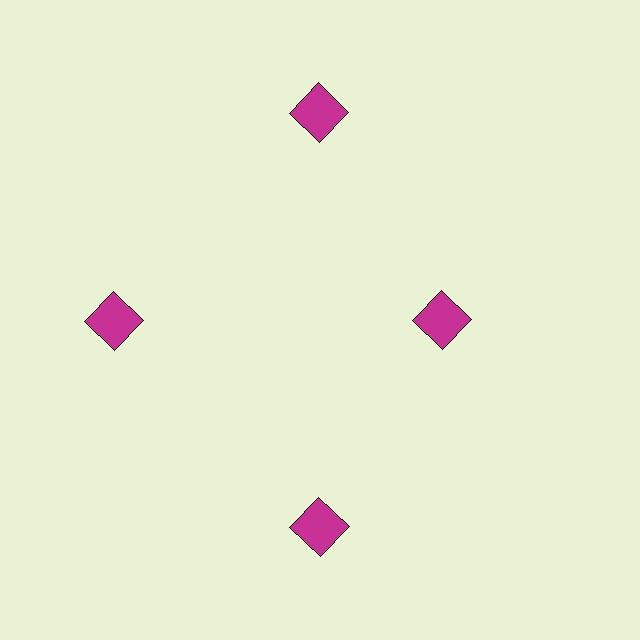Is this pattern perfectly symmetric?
No. The 4 magenta squares are arranged in a ring, but one element near the 3 o'clock position is pulled inward toward the center, breaking the 4-fold rotational symmetry.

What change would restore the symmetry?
The symmetry would be restored by moving it outward, back onto the ring so that all 4 squares sit at equal angles and equal distance from the center.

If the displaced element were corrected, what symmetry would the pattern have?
It would have 4-fold rotational symmetry — the pattern would map onto itself every 90 degrees.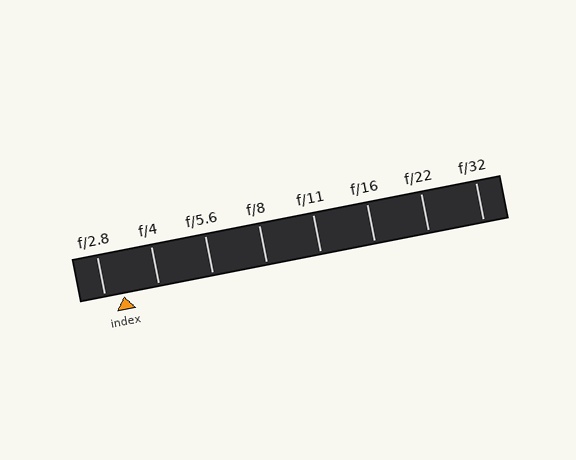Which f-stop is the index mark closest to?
The index mark is closest to f/2.8.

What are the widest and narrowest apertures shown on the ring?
The widest aperture shown is f/2.8 and the narrowest is f/32.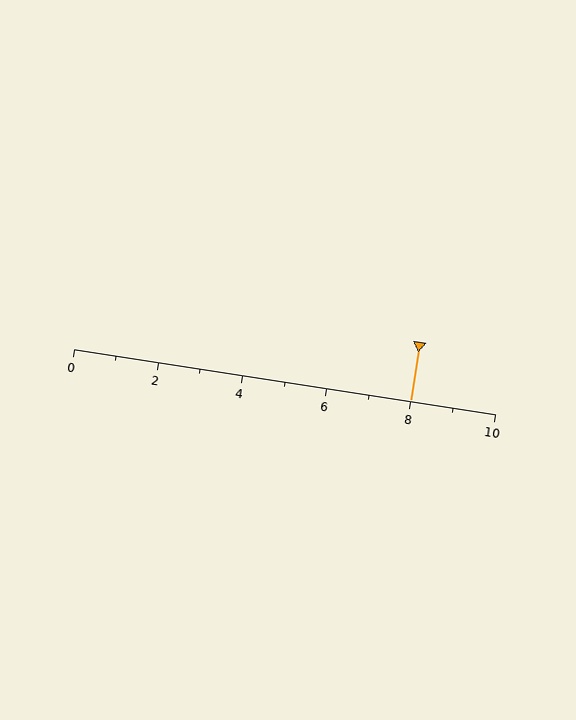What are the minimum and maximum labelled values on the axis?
The axis runs from 0 to 10.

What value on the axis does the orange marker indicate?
The marker indicates approximately 8.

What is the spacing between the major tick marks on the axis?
The major ticks are spaced 2 apart.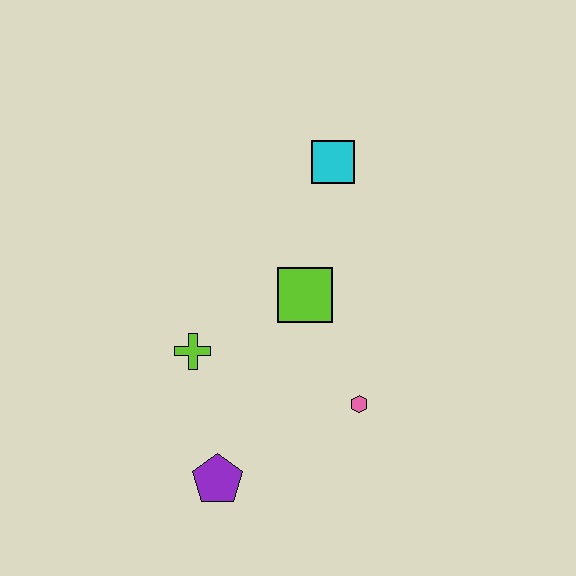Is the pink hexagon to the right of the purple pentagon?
Yes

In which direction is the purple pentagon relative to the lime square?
The purple pentagon is below the lime square.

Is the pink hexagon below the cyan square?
Yes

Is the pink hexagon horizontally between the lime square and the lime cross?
No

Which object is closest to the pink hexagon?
The lime square is closest to the pink hexagon.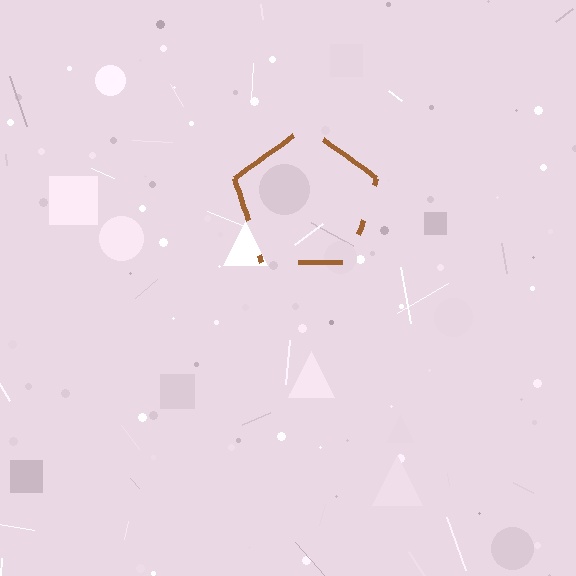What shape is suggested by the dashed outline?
The dashed outline suggests a pentagon.